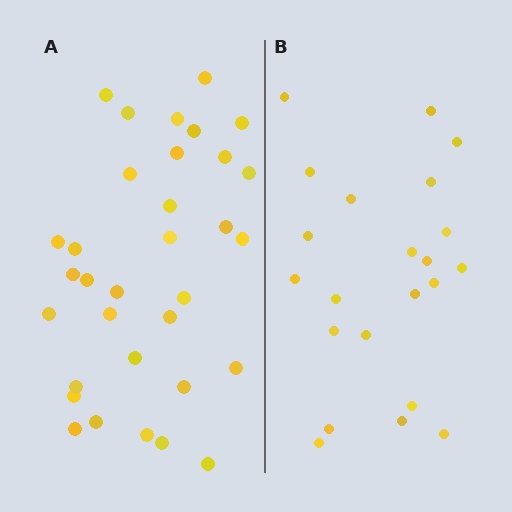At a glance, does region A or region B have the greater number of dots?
Region A (the left region) has more dots.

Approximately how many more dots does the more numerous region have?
Region A has roughly 12 or so more dots than region B.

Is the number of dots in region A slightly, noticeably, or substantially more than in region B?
Region A has substantially more. The ratio is roughly 1.5 to 1.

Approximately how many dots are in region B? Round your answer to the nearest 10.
About 20 dots. (The exact count is 22, which rounds to 20.)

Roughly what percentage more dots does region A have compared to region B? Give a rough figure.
About 50% more.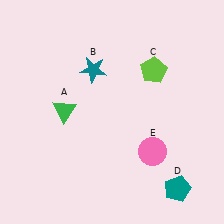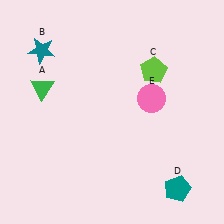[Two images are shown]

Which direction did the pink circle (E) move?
The pink circle (E) moved up.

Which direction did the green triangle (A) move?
The green triangle (A) moved up.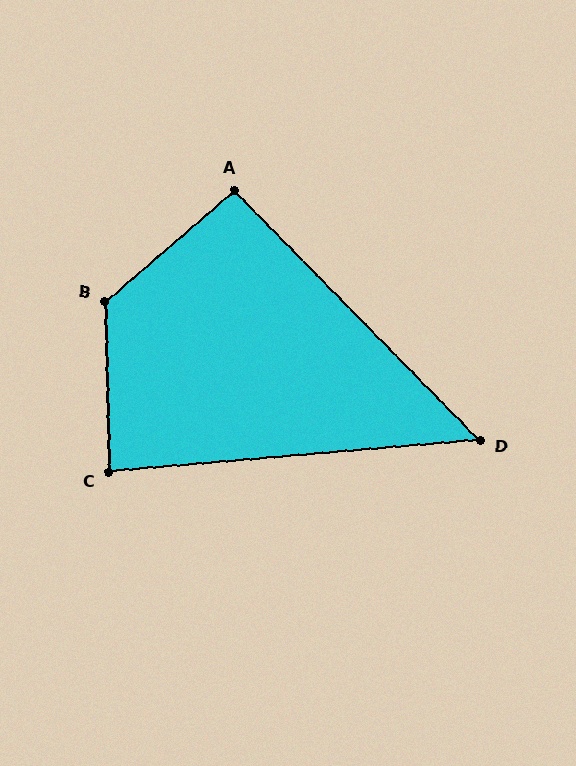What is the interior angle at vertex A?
Approximately 94 degrees (approximately right).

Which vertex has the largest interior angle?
B, at approximately 130 degrees.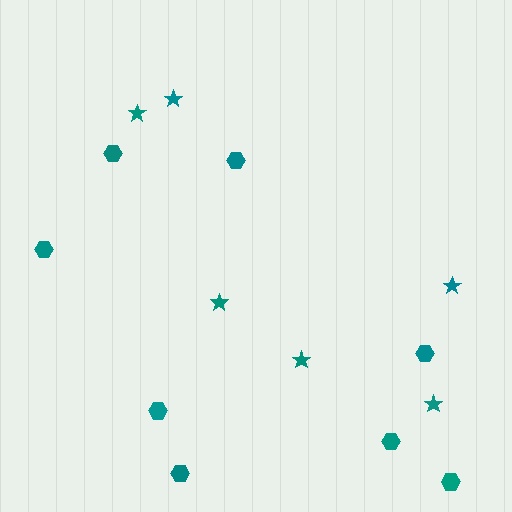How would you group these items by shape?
There are 2 groups: one group of hexagons (8) and one group of stars (6).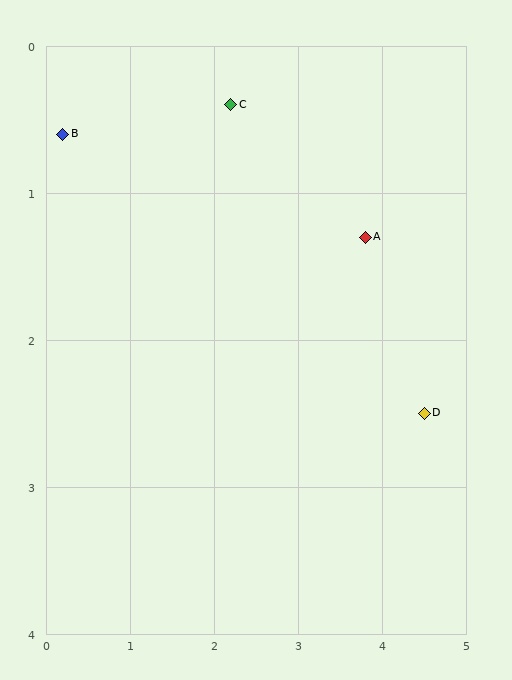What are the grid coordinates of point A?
Point A is at approximately (3.8, 1.3).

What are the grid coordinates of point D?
Point D is at approximately (4.5, 2.5).